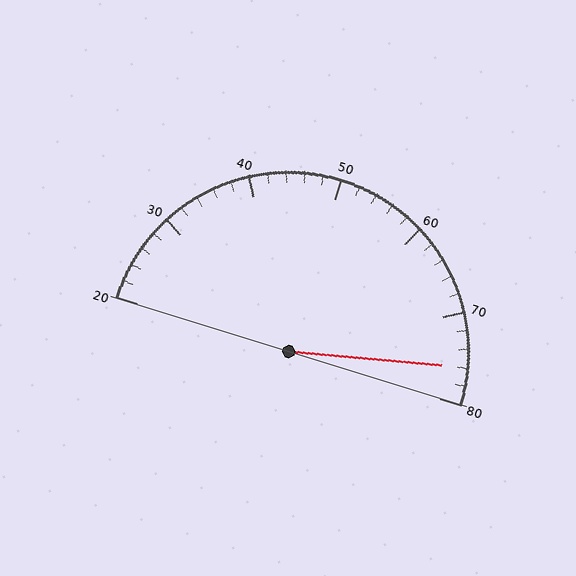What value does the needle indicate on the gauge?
The needle indicates approximately 76.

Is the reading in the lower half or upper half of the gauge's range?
The reading is in the upper half of the range (20 to 80).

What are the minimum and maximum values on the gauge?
The gauge ranges from 20 to 80.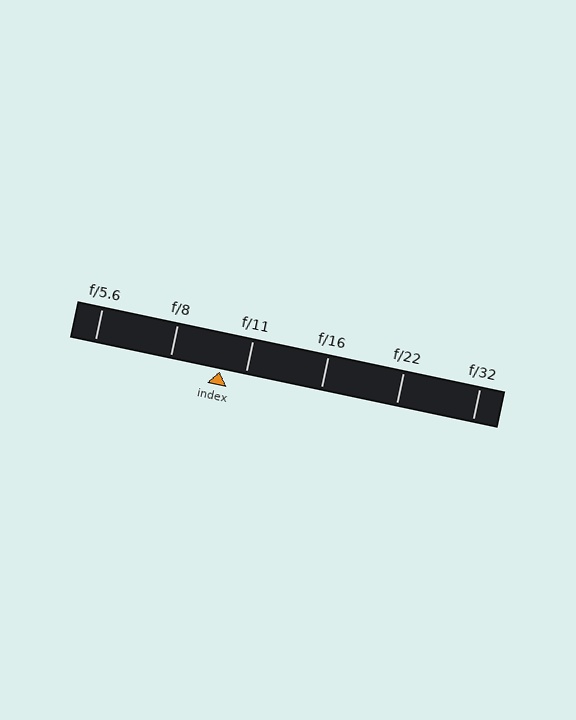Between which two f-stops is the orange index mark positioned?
The index mark is between f/8 and f/11.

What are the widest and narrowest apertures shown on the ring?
The widest aperture shown is f/5.6 and the narrowest is f/32.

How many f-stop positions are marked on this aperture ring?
There are 6 f-stop positions marked.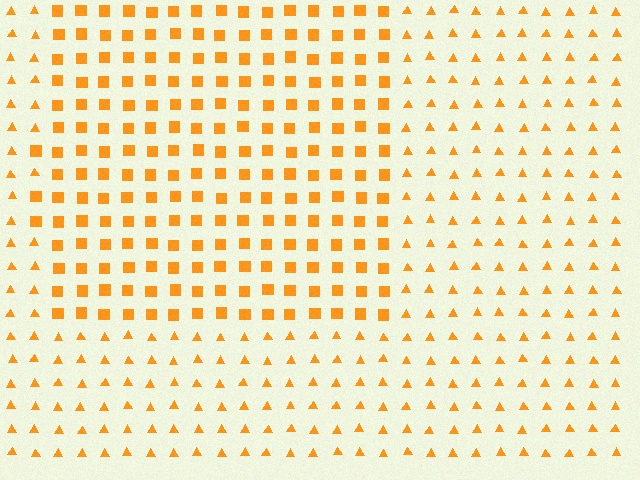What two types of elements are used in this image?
The image uses squares inside the rectangle region and triangles outside it.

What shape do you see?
I see a rectangle.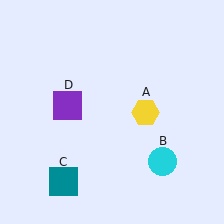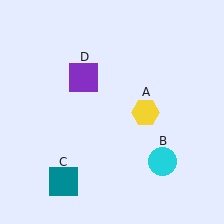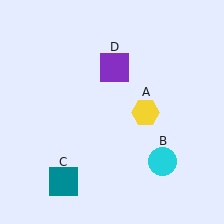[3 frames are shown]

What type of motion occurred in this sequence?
The purple square (object D) rotated clockwise around the center of the scene.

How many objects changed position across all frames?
1 object changed position: purple square (object D).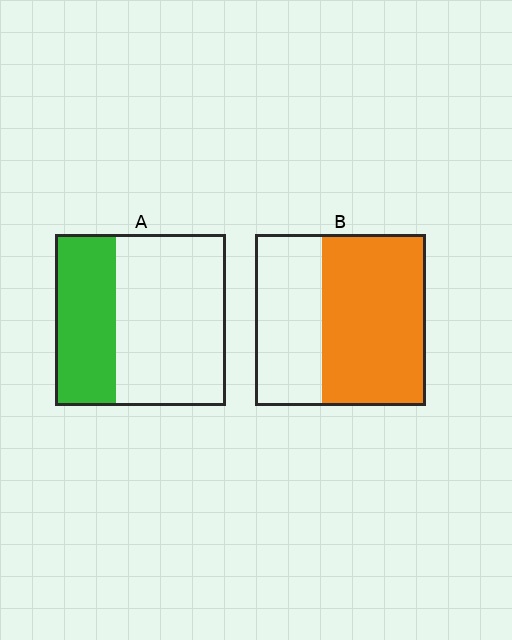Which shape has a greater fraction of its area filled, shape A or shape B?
Shape B.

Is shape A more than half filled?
No.